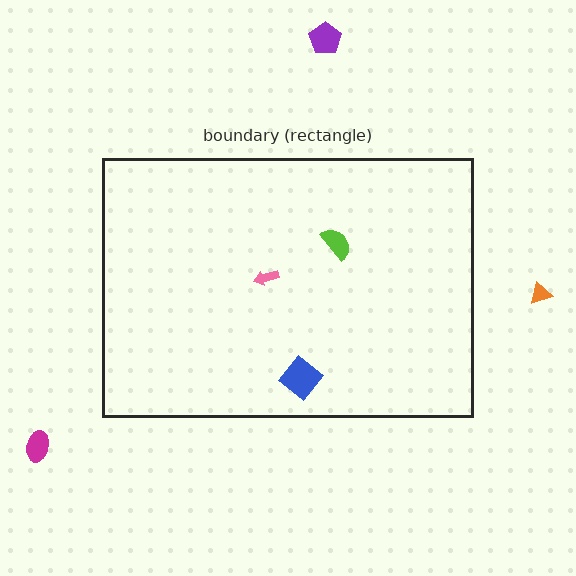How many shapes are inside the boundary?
3 inside, 3 outside.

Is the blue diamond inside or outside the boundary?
Inside.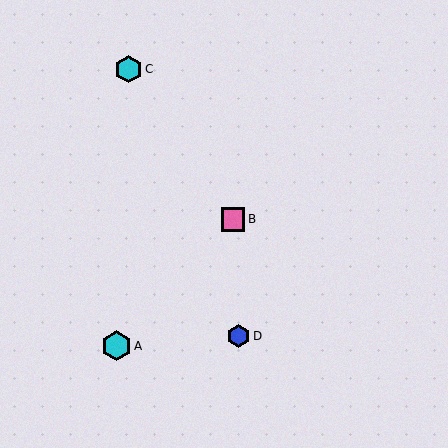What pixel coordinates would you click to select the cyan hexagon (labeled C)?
Click at (129, 69) to select the cyan hexagon C.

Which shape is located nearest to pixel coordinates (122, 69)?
The cyan hexagon (labeled C) at (129, 69) is nearest to that location.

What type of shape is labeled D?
Shape D is a blue hexagon.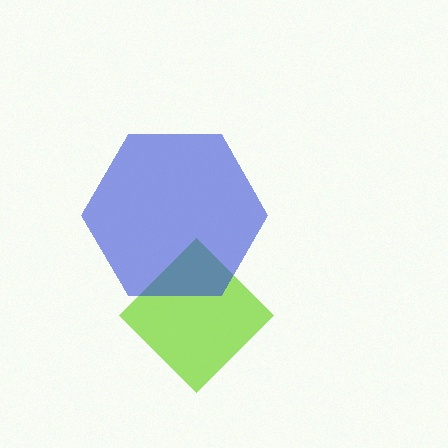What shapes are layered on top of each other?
The layered shapes are: a lime diamond, a blue hexagon.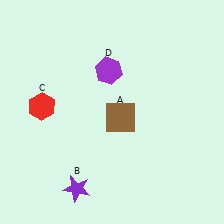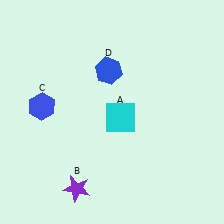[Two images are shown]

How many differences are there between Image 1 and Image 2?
There are 3 differences between the two images.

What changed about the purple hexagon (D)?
In Image 1, D is purple. In Image 2, it changed to blue.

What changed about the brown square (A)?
In Image 1, A is brown. In Image 2, it changed to cyan.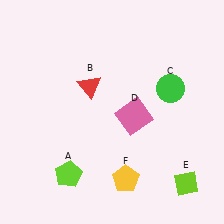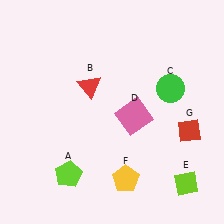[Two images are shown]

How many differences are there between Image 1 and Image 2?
There is 1 difference between the two images.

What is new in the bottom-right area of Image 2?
A red diamond (G) was added in the bottom-right area of Image 2.